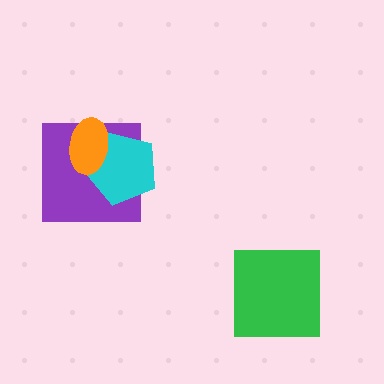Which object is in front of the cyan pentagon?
The orange ellipse is in front of the cyan pentagon.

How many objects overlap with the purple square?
2 objects overlap with the purple square.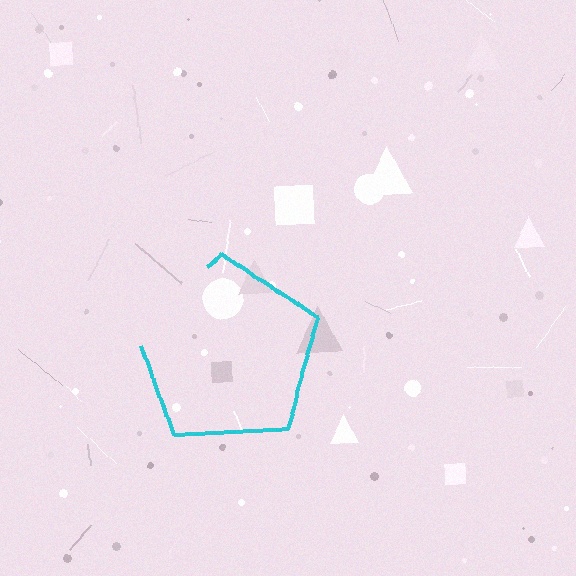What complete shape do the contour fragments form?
The contour fragments form a pentagon.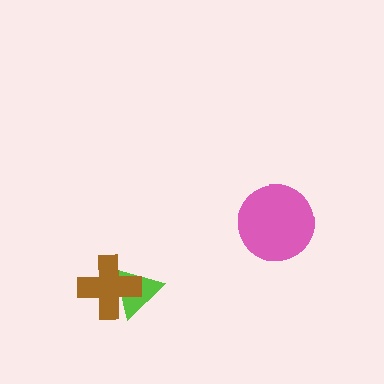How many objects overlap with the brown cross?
1 object overlaps with the brown cross.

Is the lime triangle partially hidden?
Yes, it is partially covered by another shape.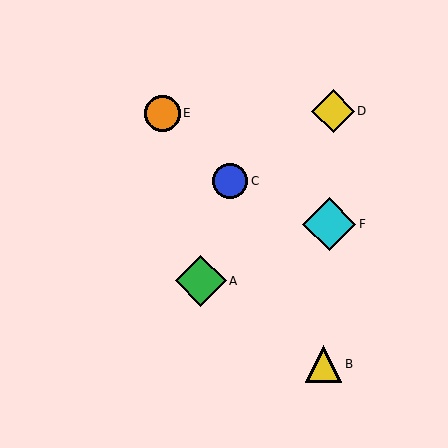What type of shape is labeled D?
Shape D is a yellow diamond.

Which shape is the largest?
The cyan diamond (labeled F) is the largest.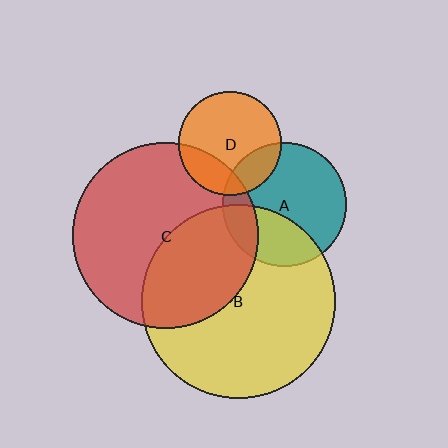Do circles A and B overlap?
Yes.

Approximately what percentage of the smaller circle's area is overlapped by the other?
Approximately 35%.